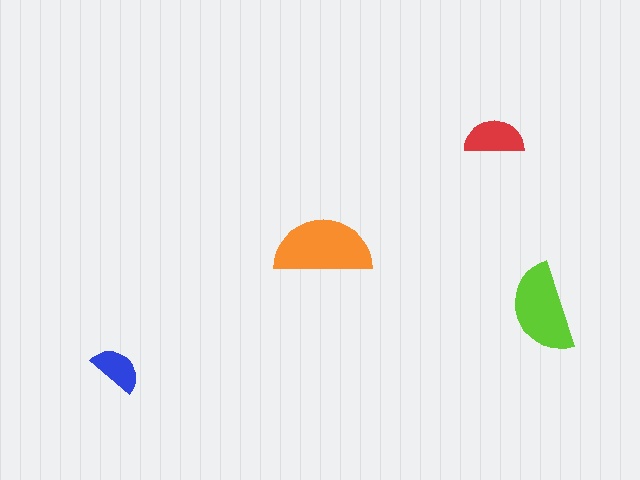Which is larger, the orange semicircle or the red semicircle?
The orange one.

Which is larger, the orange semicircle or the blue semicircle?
The orange one.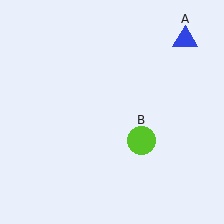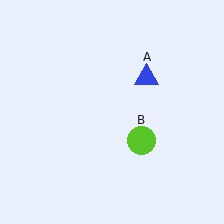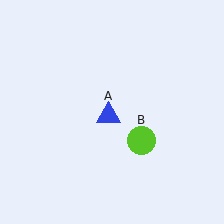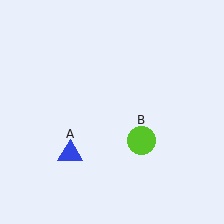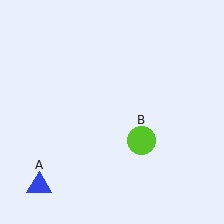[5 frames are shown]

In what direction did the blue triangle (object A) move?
The blue triangle (object A) moved down and to the left.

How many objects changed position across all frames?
1 object changed position: blue triangle (object A).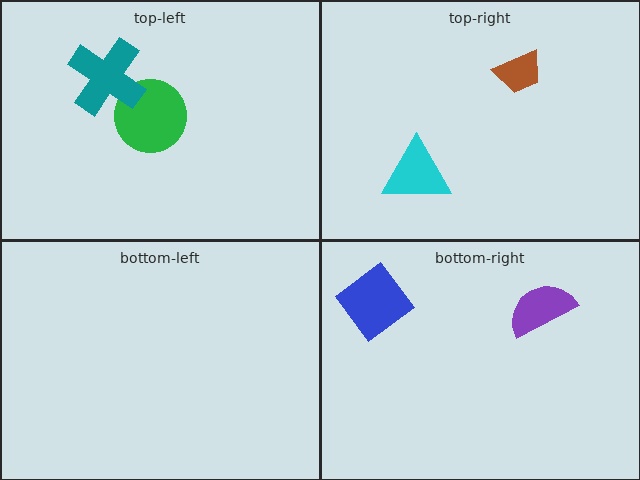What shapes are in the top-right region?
The brown trapezoid, the cyan triangle.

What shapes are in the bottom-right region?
The blue diamond, the purple semicircle.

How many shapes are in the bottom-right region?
2.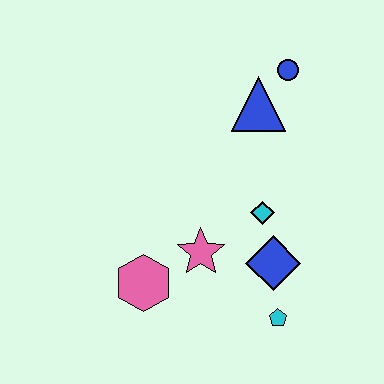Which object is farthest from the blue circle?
The pink hexagon is farthest from the blue circle.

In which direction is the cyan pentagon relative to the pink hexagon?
The cyan pentagon is to the right of the pink hexagon.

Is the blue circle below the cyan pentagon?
No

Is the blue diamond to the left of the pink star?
No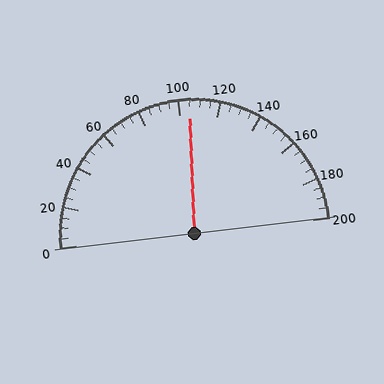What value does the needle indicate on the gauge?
The needle indicates approximately 105.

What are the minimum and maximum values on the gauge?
The gauge ranges from 0 to 200.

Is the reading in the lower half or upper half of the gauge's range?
The reading is in the upper half of the range (0 to 200).